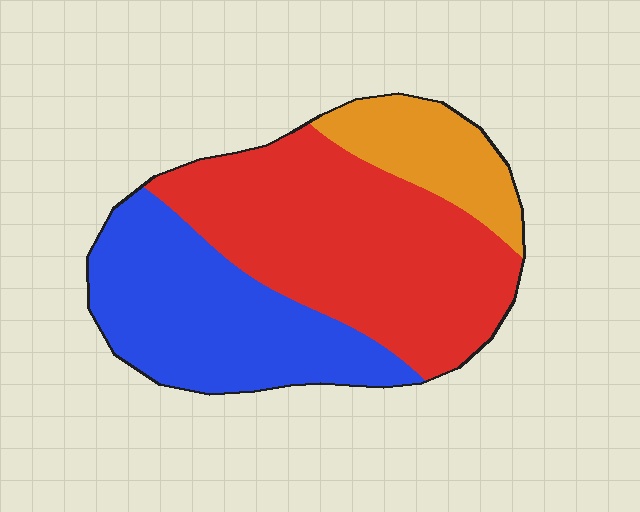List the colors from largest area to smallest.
From largest to smallest: red, blue, orange.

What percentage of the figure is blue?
Blue takes up about one third (1/3) of the figure.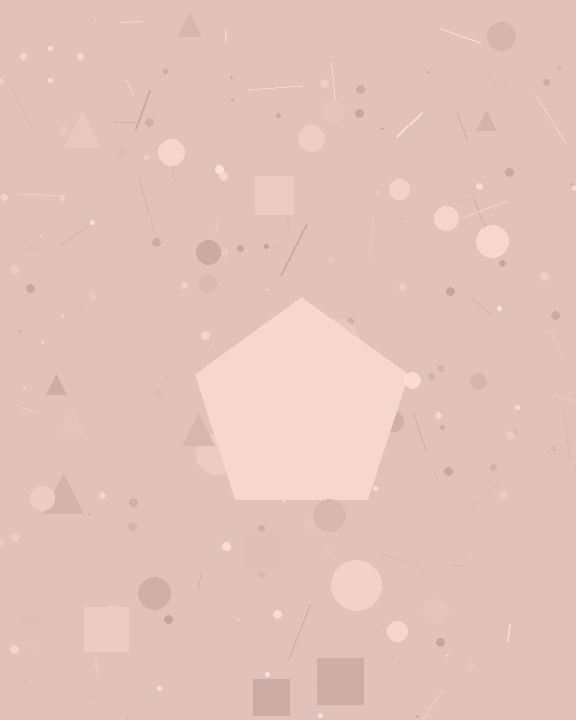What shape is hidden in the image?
A pentagon is hidden in the image.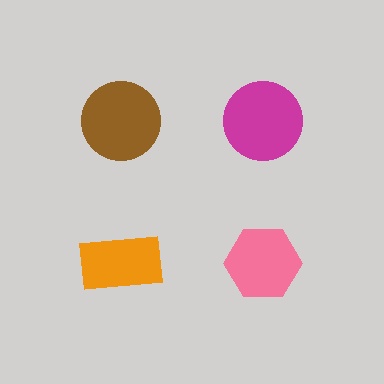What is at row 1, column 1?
A brown circle.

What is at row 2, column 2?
A pink hexagon.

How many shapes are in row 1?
2 shapes.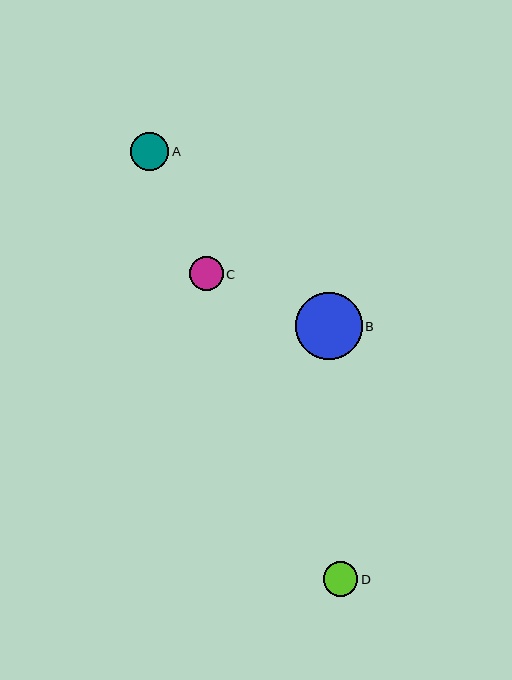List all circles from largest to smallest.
From largest to smallest: B, A, D, C.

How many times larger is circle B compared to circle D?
Circle B is approximately 1.9 times the size of circle D.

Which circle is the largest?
Circle B is the largest with a size of approximately 67 pixels.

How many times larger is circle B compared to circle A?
Circle B is approximately 1.8 times the size of circle A.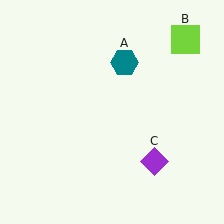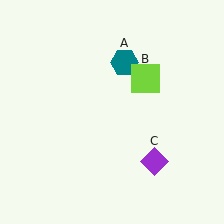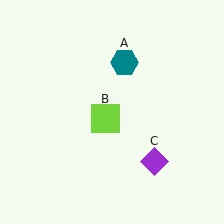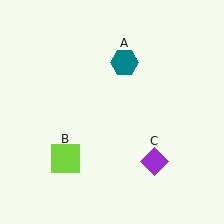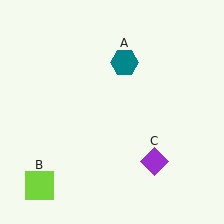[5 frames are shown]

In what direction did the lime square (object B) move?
The lime square (object B) moved down and to the left.